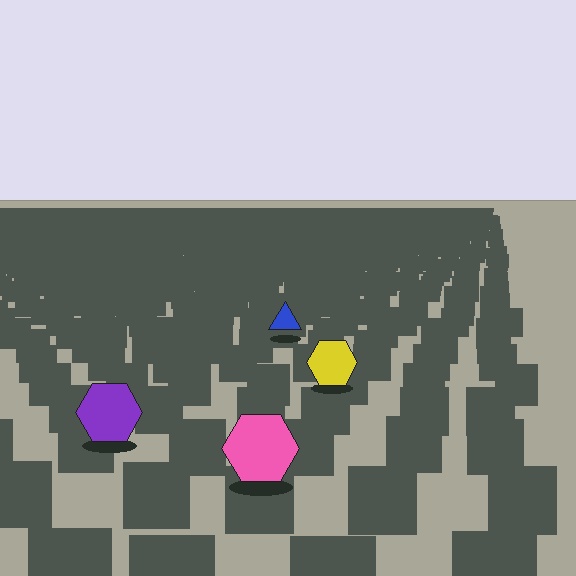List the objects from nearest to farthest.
From nearest to farthest: the pink hexagon, the purple hexagon, the yellow hexagon, the blue triangle.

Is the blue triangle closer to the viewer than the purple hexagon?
No. The purple hexagon is closer — you can tell from the texture gradient: the ground texture is coarser near it.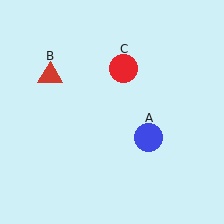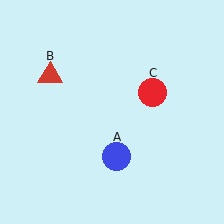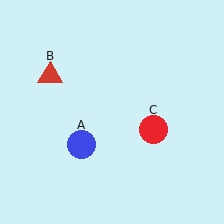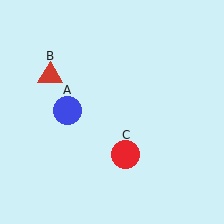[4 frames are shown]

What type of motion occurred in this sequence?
The blue circle (object A), red circle (object C) rotated clockwise around the center of the scene.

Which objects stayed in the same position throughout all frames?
Red triangle (object B) remained stationary.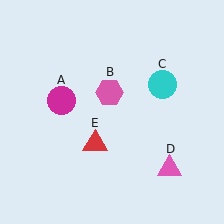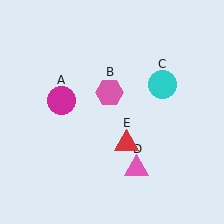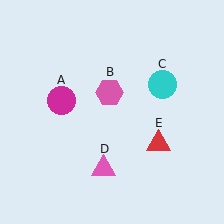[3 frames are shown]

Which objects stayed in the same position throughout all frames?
Magenta circle (object A) and pink hexagon (object B) and cyan circle (object C) remained stationary.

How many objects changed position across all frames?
2 objects changed position: pink triangle (object D), red triangle (object E).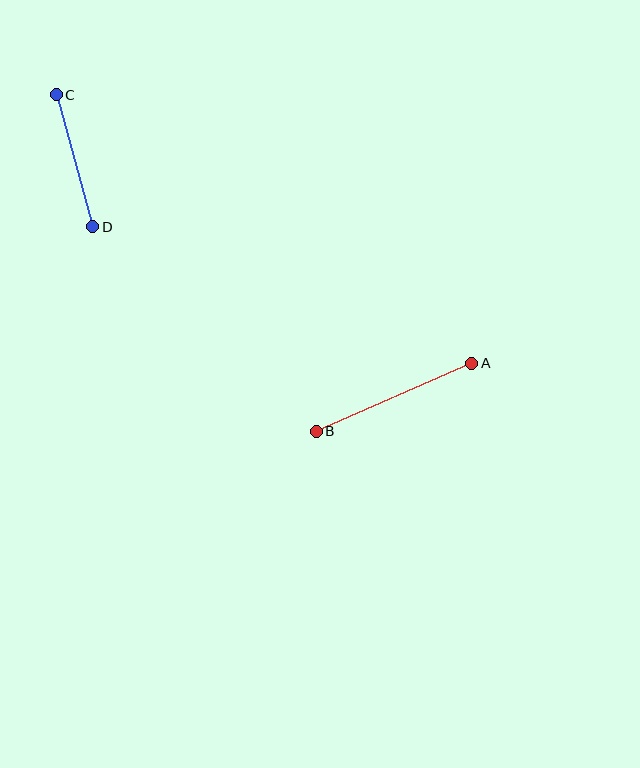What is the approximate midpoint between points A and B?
The midpoint is at approximately (394, 397) pixels.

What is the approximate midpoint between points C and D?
The midpoint is at approximately (75, 161) pixels.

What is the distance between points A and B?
The distance is approximately 169 pixels.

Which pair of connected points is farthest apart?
Points A and B are farthest apart.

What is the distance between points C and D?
The distance is approximately 137 pixels.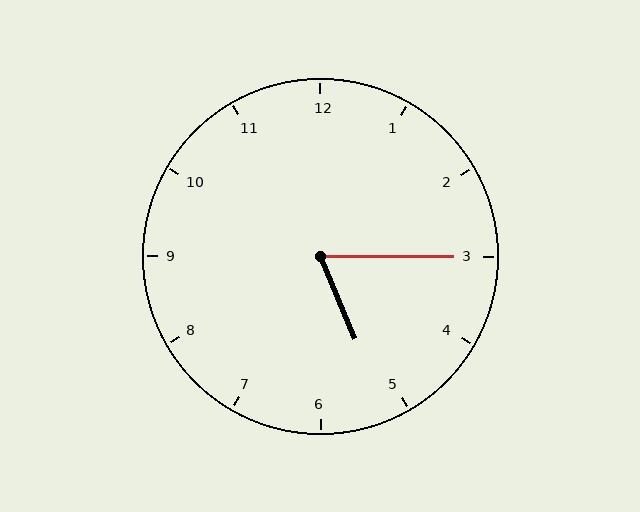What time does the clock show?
5:15.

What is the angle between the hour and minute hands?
Approximately 68 degrees.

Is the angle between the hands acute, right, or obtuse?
It is acute.